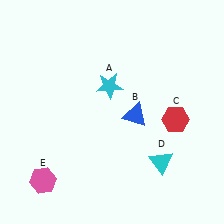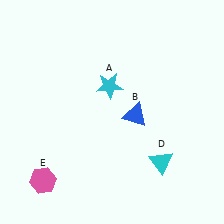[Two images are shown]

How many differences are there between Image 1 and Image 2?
There is 1 difference between the two images.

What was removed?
The red hexagon (C) was removed in Image 2.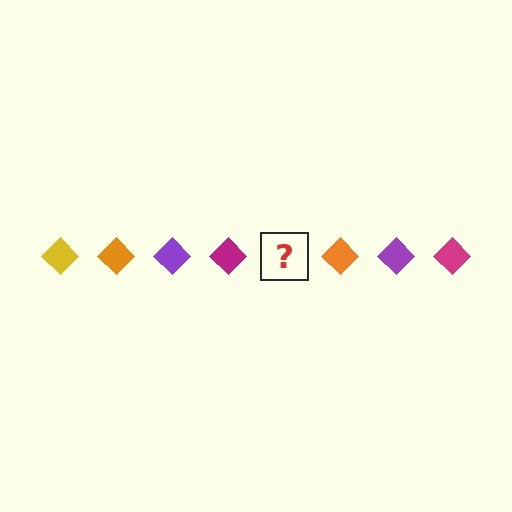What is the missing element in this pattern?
The missing element is a yellow diamond.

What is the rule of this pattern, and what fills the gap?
The rule is that the pattern cycles through yellow, orange, purple, magenta diamonds. The gap should be filled with a yellow diamond.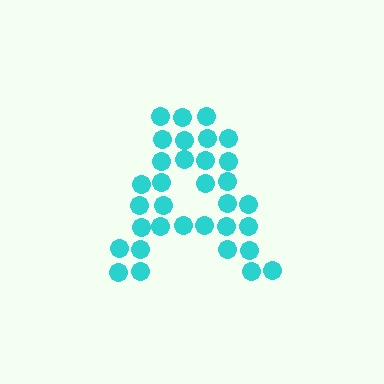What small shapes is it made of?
It is made of small circles.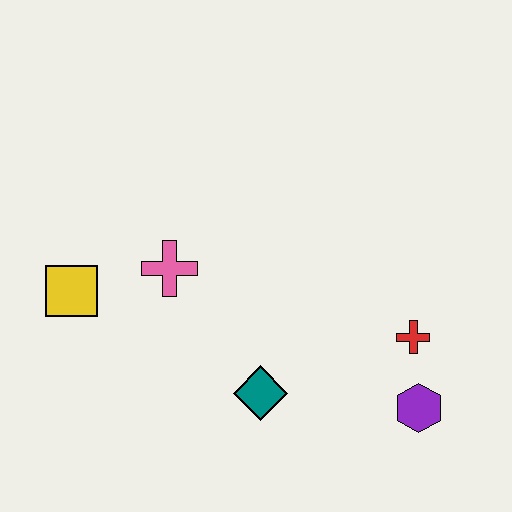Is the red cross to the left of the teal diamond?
No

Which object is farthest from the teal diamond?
The yellow square is farthest from the teal diamond.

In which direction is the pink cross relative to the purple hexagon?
The pink cross is to the left of the purple hexagon.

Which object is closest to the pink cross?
The yellow square is closest to the pink cross.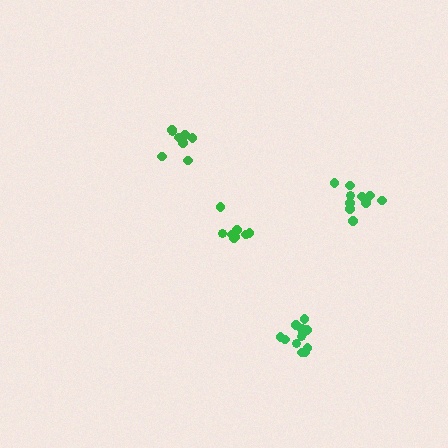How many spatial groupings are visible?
There are 4 spatial groupings.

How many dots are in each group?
Group 1: 9 dots, Group 2: 11 dots, Group 3: 9 dots, Group 4: 12 dots (41 total).